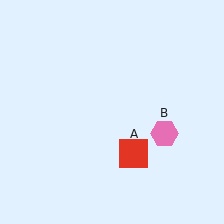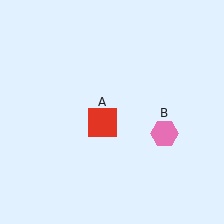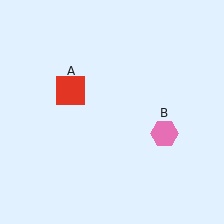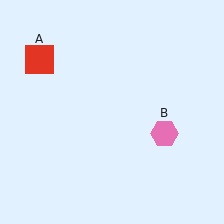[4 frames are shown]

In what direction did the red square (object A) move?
The red square (object A) moved up and to the left.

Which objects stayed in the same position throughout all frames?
Pink hexagon (object B) remained stationary.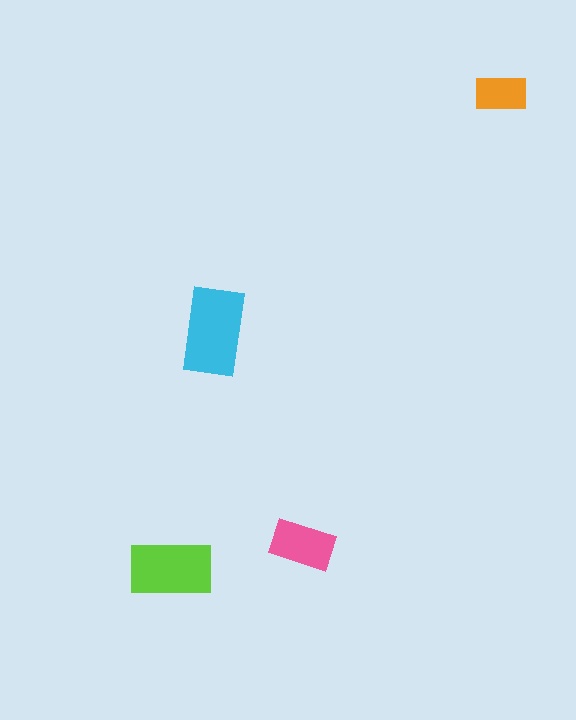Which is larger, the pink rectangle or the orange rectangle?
The pink one.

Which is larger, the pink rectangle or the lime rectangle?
The lime one.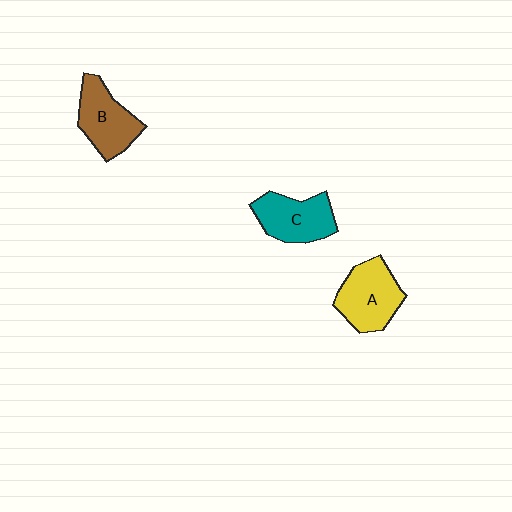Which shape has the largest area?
Shape A (yellow).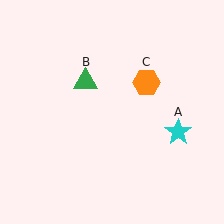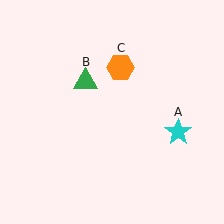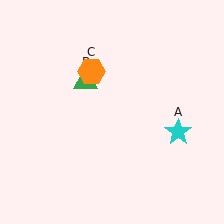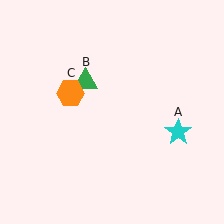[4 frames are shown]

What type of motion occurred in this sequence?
The orange hexagon (object C) rotated counterclockwise around the center of the scene.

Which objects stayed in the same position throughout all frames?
Cyan star (object A) and green triangle (object B) remained stationary.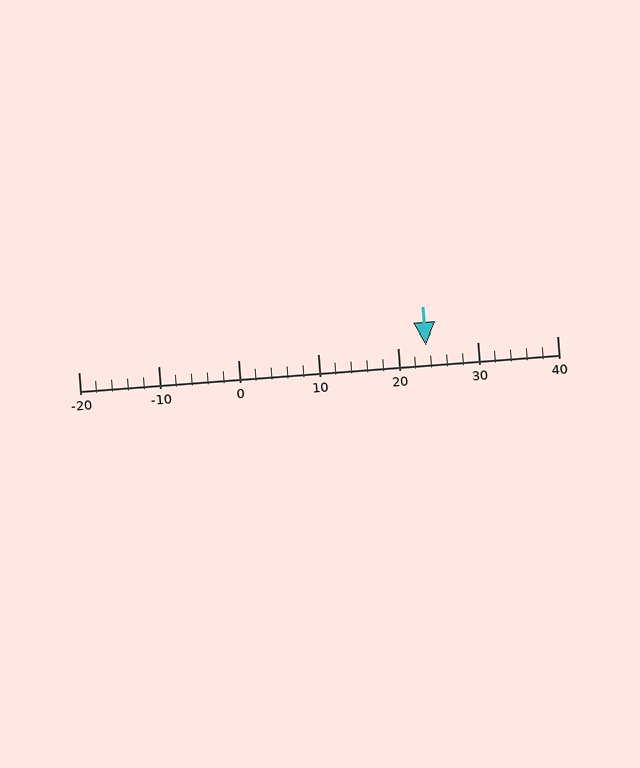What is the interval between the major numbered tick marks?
The major tick marks are spaced 10 units apart.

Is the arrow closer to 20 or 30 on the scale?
The arrow is closer to 20.